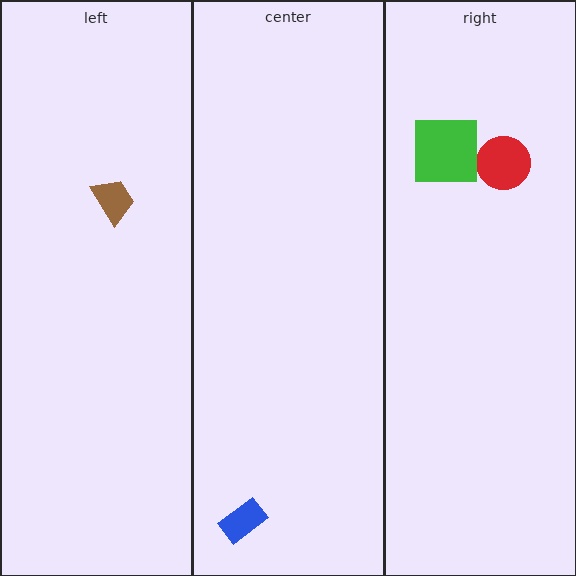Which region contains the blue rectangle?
The center region.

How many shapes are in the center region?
1.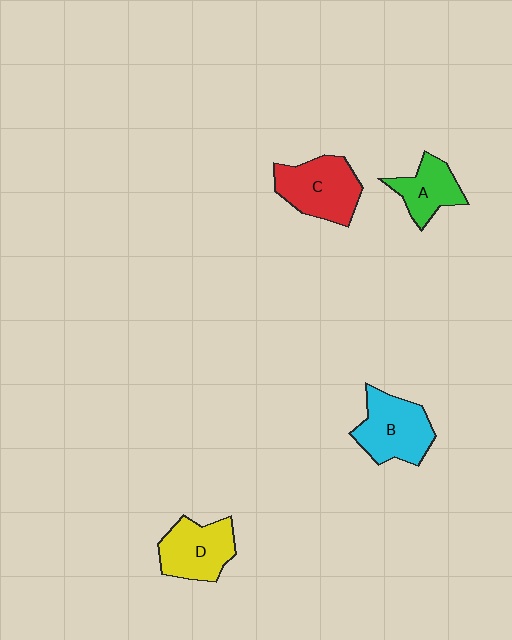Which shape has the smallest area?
Shape A (green).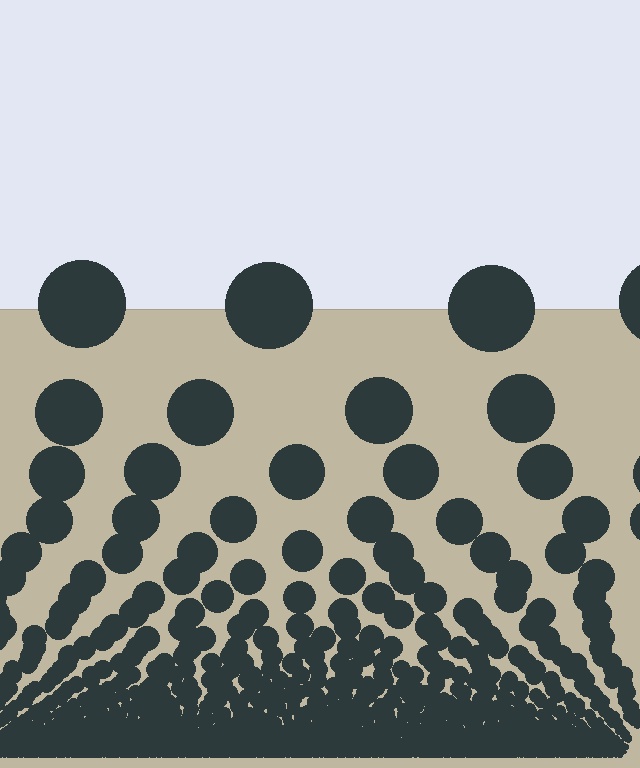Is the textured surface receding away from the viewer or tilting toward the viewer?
The surface appears to tilt toward the viewer. Texture elements get larger and sparser toward the top.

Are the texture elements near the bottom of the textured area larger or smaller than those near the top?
Smaller. The gradient is inverted — elements near the bottom are smaller and denser.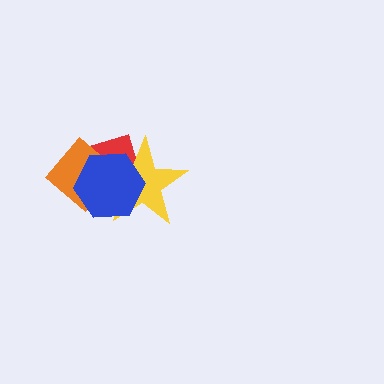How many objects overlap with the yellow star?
3 objects overlap with the yellow star.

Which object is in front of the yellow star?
The blue hexagon is in front of the yellow star.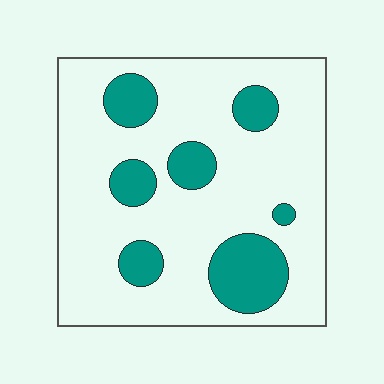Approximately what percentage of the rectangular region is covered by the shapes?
Approximately 20%.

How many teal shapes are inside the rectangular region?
7.